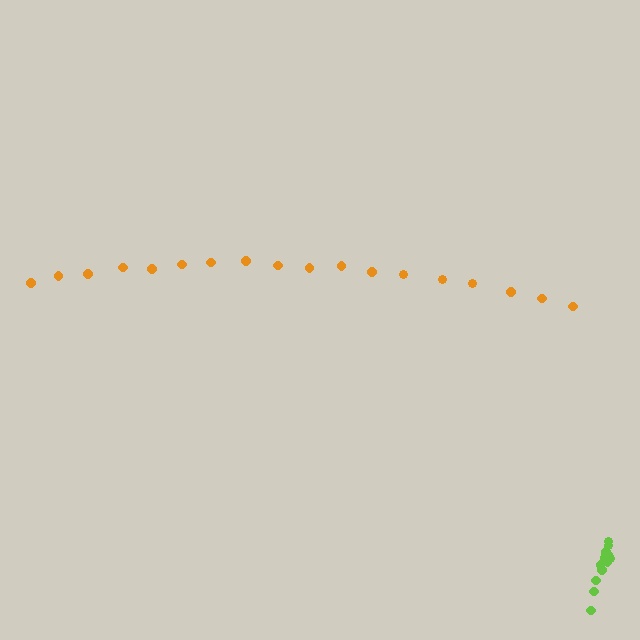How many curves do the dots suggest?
There are 2 distinct paths.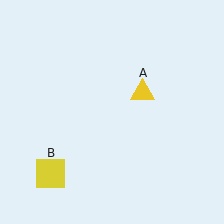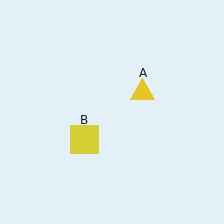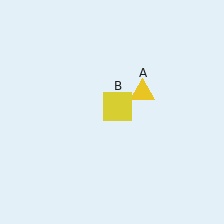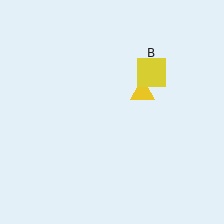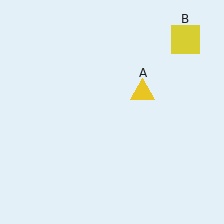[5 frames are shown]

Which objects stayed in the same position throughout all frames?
Yellow triangle (object A) remained stationary.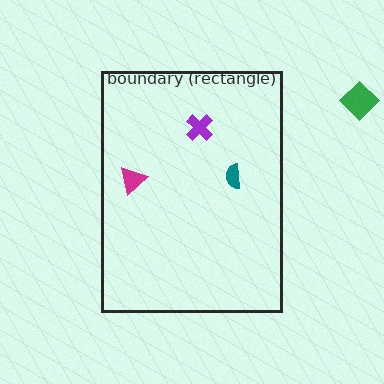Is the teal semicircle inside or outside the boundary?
Inside.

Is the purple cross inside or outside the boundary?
Inside.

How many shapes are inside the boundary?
3 inside, 1 outside.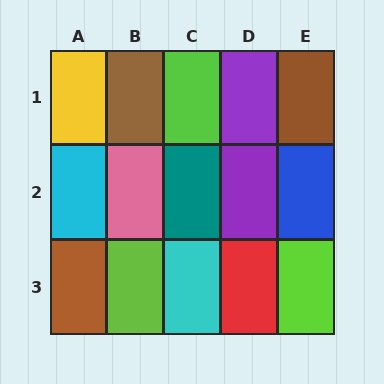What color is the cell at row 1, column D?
Purple.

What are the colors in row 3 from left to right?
Brown, lime, cyan, red, lime.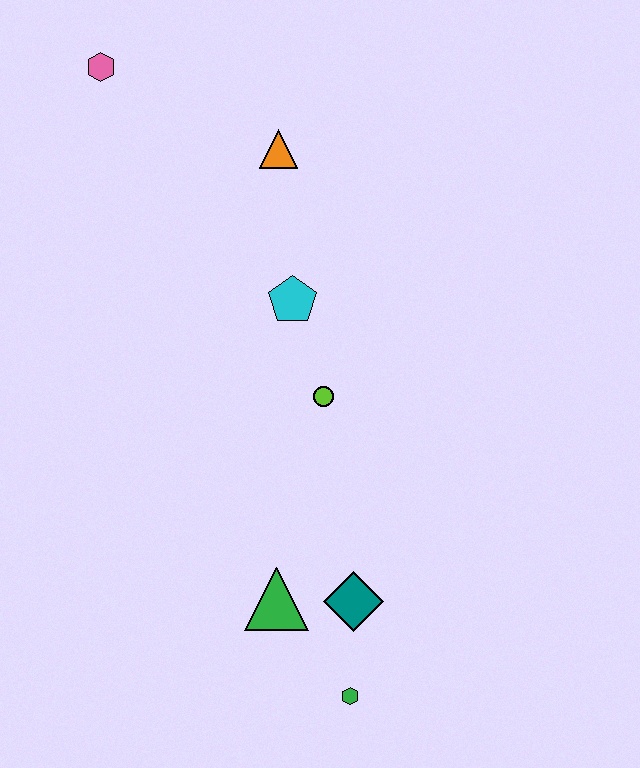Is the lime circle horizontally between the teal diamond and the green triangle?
Yes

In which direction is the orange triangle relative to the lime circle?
The orange triangle is above the lime circle.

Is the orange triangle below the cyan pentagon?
No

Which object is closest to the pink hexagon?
The orange triangle is closest to the pink hexagon.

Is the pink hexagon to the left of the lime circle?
Yes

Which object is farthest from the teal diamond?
The pink hexagon is farthest from the teal diamond.